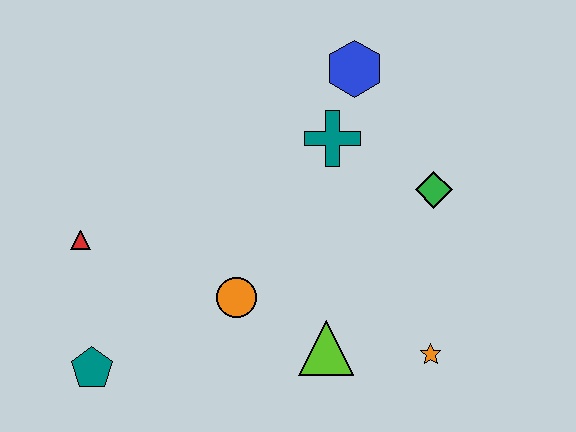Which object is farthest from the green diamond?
The teal pentagon is farthest from the green diamond.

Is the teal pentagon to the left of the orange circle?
Yes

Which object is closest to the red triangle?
The teal pentagon is closest to the red triangle.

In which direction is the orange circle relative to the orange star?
The orange circle is to the left of the orange star.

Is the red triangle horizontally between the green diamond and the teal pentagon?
No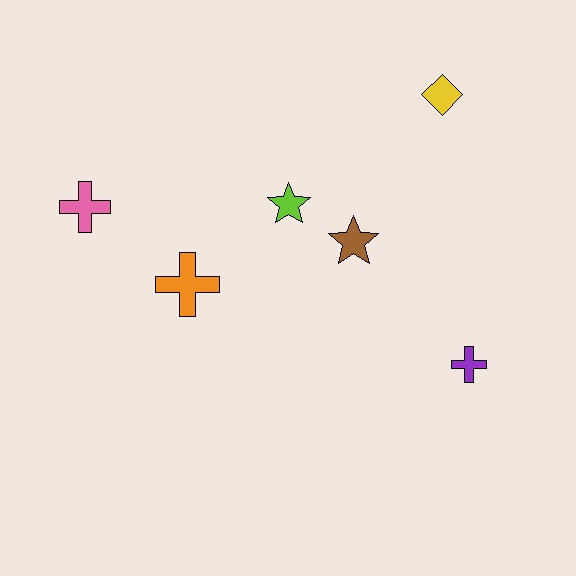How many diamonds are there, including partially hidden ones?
There is 1 diamond.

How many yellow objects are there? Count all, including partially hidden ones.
There is 1 yellow object.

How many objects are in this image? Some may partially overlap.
There are 6 objects.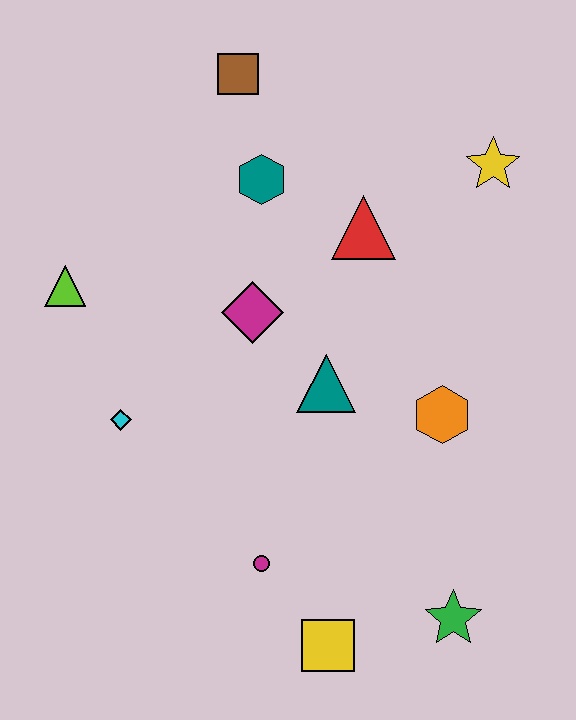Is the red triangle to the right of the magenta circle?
Yes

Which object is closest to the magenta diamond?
The teal triangle is closest to the magenta diamond.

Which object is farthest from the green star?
The brown square is farthest from the green star.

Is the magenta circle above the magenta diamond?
No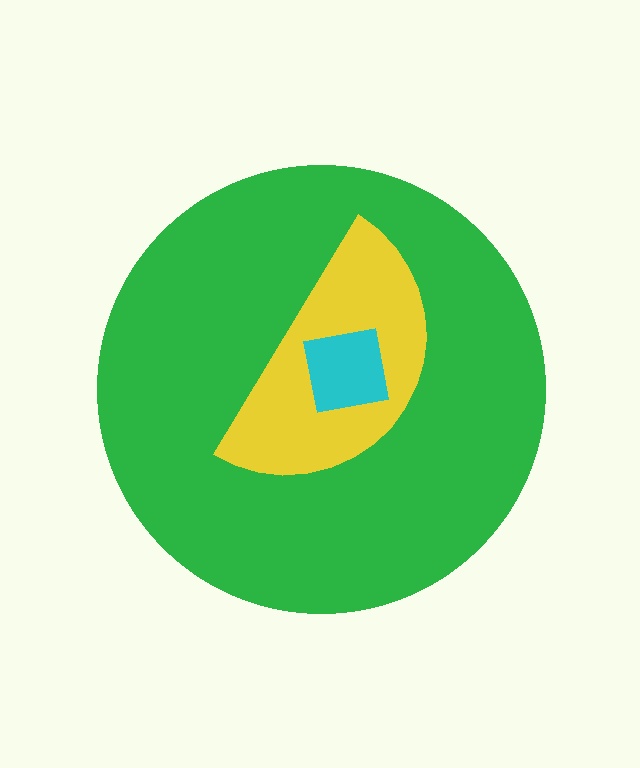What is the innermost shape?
The cyan square.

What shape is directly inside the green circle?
The yellow semicircle.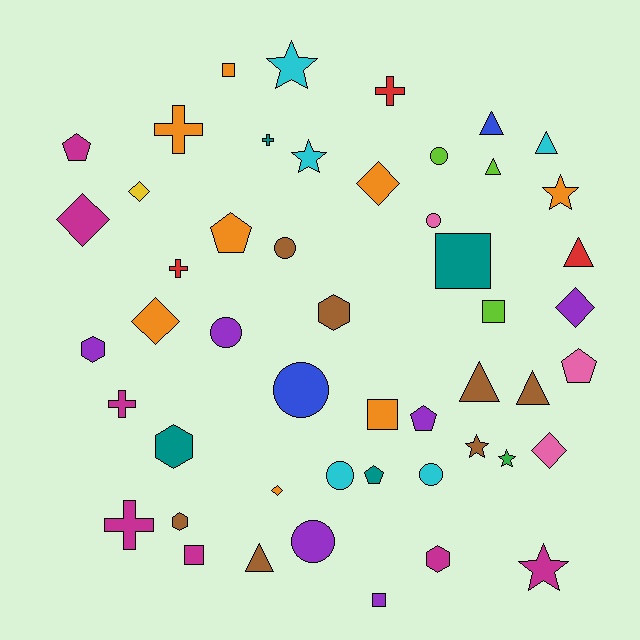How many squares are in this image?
There are 6 squares.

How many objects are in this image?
There are 50 objects.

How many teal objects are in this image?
There are 4 teal objects.